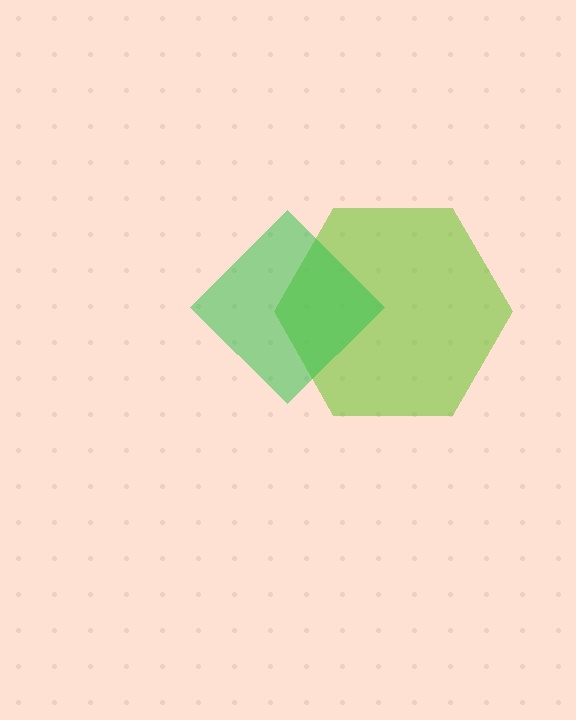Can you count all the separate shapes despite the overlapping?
Yes, there are 2 separate shapes.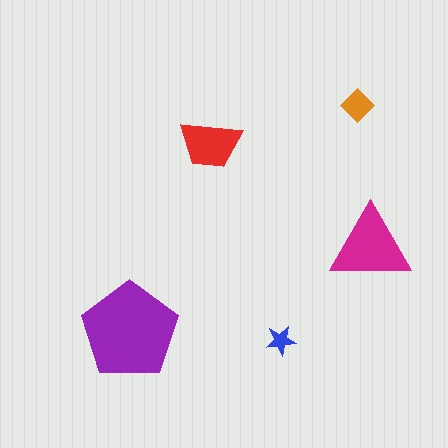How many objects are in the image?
There are 5 objects in the image.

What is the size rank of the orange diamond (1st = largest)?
4th.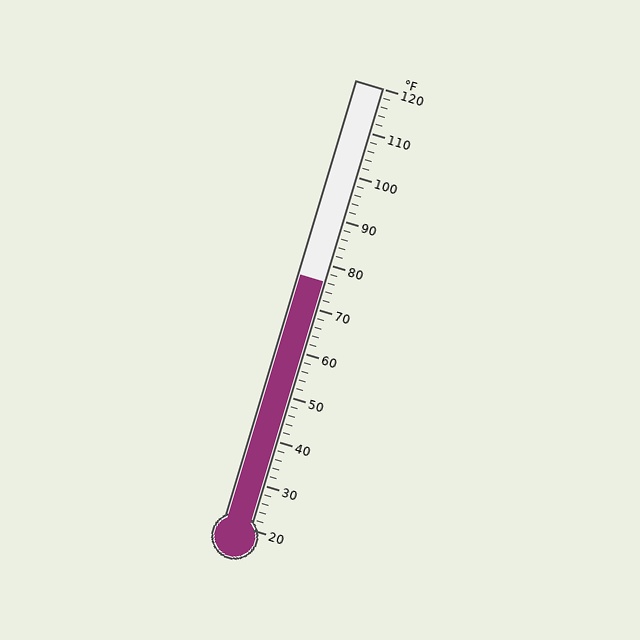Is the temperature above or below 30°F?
The temperature is above 30°F.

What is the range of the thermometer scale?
The thermometer scale ranges from 20°F to 120°F.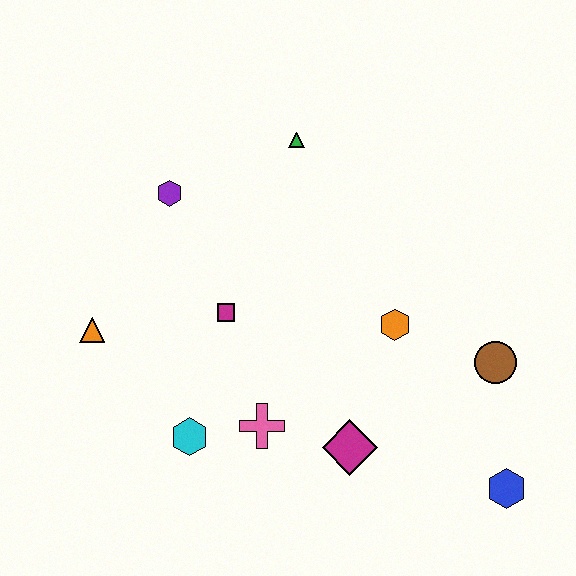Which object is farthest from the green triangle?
The blue hexagon is farthest from the green triangle.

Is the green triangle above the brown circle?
Yes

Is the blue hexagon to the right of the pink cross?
Yes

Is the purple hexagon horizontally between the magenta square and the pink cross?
No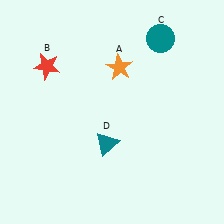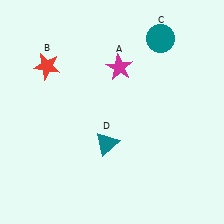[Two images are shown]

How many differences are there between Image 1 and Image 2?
There is 1 difference between the two images.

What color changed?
The star (A) changed from orange in Image 1 to magenta in Image 2.